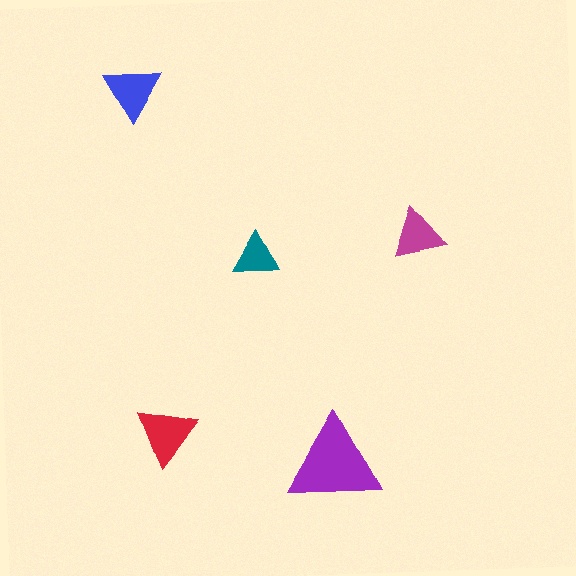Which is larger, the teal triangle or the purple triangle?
The purple one.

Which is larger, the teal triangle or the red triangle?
The red one.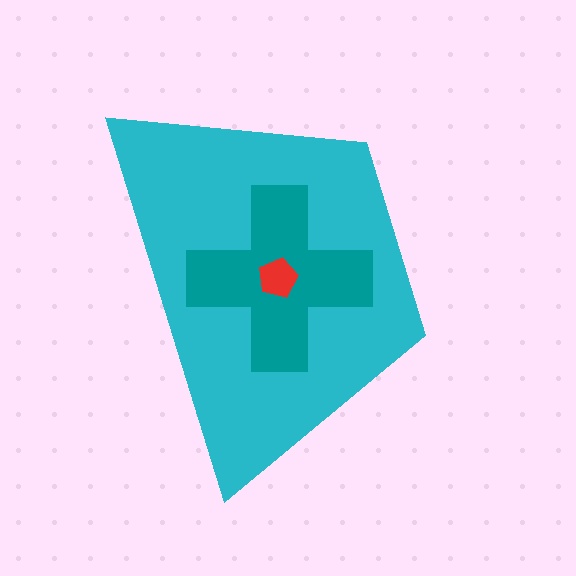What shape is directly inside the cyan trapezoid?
The teal cross.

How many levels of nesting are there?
3.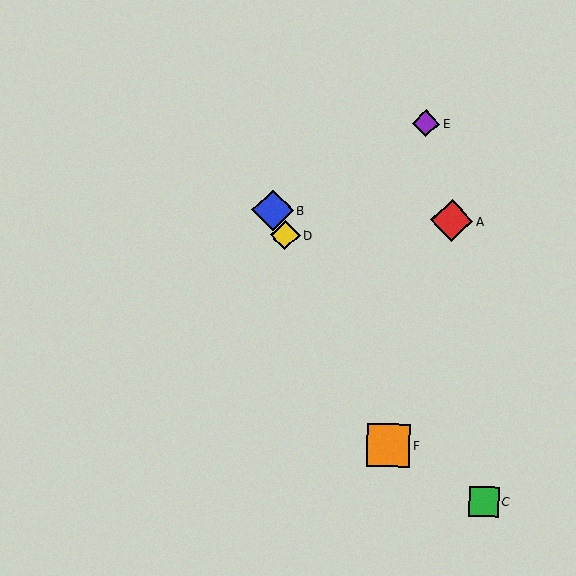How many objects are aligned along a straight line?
3 objects (B, D, F) are aligned along a straight line.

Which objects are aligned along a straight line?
Objects B, D, F are aligned along a straight line.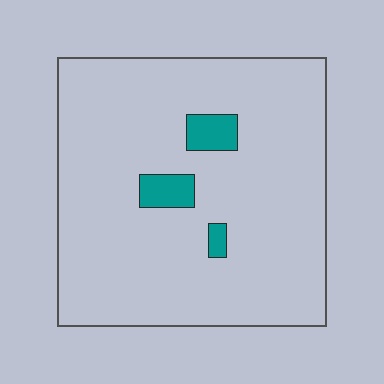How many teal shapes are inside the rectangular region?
3.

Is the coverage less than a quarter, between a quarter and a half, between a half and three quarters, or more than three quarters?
Less than a quarter.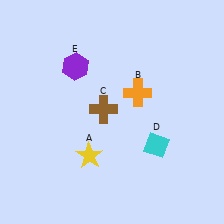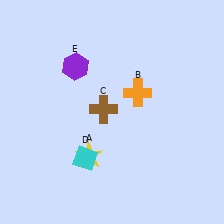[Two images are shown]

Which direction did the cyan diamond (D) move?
The cyan diamond (D) moved left.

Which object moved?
The cyan diamond (D) moved left.